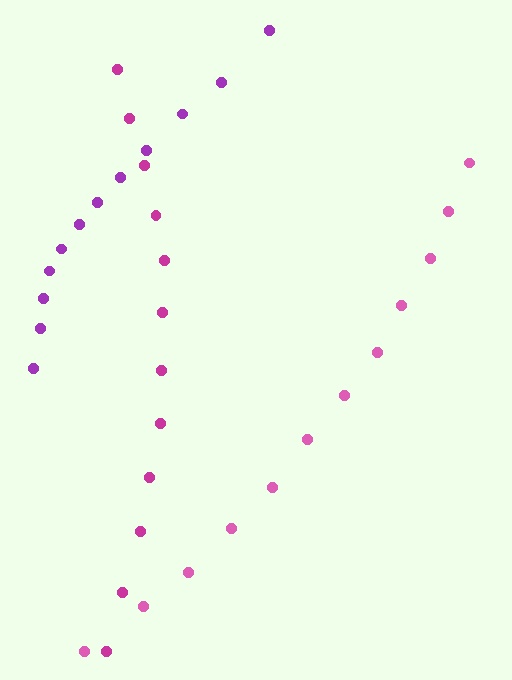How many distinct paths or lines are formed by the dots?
There are 3 distinct paths.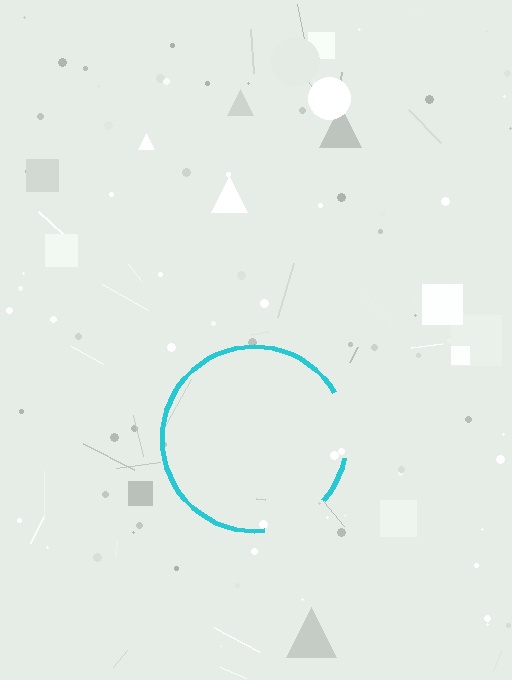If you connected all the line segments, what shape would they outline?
They would outline a circle.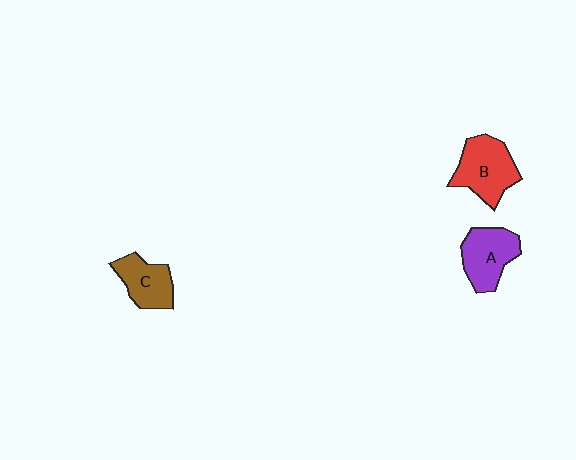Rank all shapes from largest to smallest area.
From largest to smallest: B (red), A (purple), C (brown).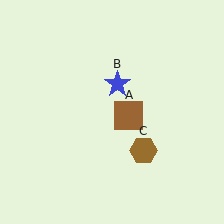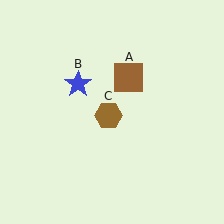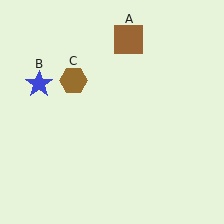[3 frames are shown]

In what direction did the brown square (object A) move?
The brown square (object A) moved up.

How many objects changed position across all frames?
3 objects changed position: brown square (object A), blue star (object B), brown hexagon (object C).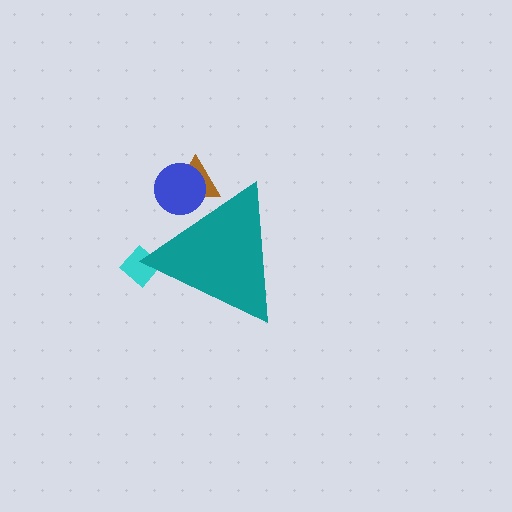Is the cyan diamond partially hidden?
Yes, the cyan diamond is partially hidden behind the teal triangle.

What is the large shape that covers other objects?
A teal triangle.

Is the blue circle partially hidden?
Yes, the blue circle is partially hidden behind the teal triangle.